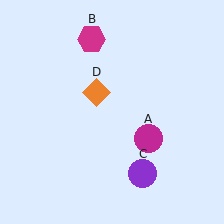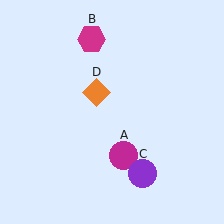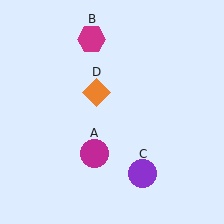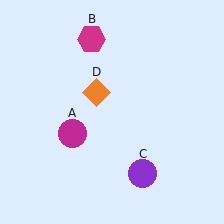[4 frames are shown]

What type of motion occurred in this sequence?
The magenta circle (object A) rotated clockwise around the center of the scene.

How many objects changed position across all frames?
1 object changed position: magenta circle (object A).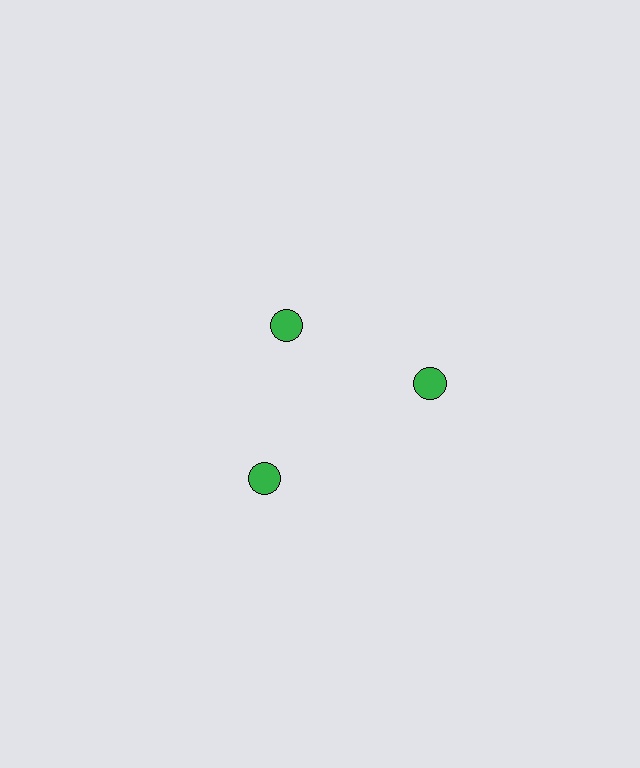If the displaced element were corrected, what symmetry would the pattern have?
It would have 3-fold rotational symmetry — the pattern would map onto itself every 120 degrees.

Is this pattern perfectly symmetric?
No. The 3 green circles are arranged in a ring, but one element near the 11 o'clock position is pulled inward toward the center, breaking the 3-fold rotational symmetry.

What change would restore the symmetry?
The symmetry would be restored by moving it outward, back onto the ring so that all 3 circles sit at equal angles and equal distance from the center.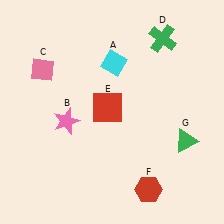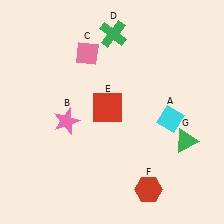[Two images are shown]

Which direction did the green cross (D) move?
The green cross (D) moved left.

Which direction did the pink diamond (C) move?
The pink diamond (C) moved right.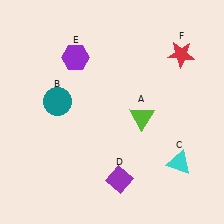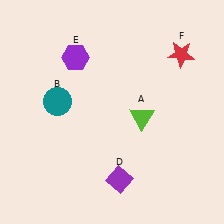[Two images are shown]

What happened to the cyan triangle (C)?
The cyan triangle (C) was removed in Image 2. It was in the bottom-right area of Image 1.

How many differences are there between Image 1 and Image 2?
There is 1 difference between the two images.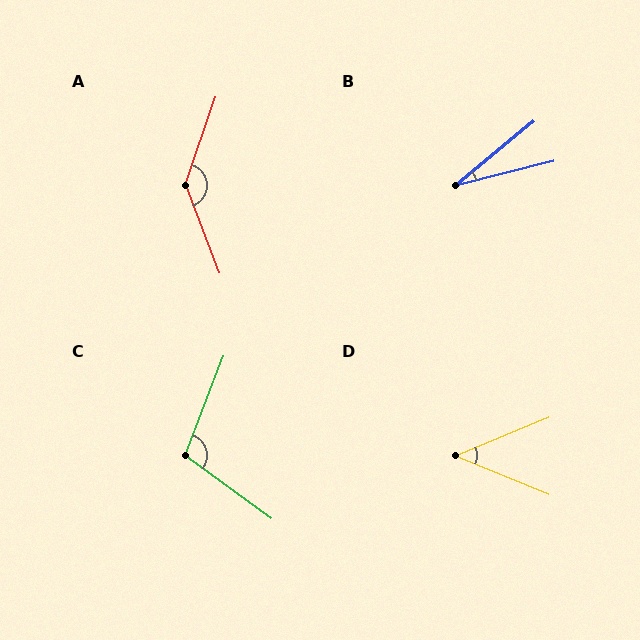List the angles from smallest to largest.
B (26°), D (45°), C (105°), A (140°).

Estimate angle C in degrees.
Approximately 105 degrees.